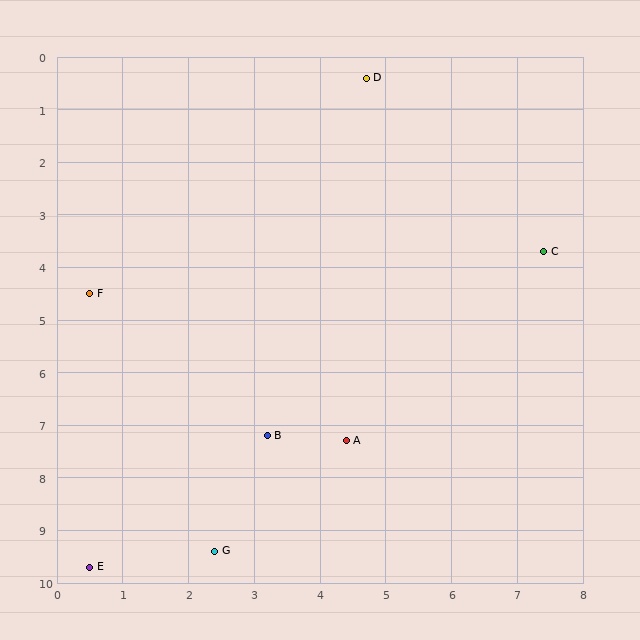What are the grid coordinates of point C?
Point C is at approximately (7.4, 3.7).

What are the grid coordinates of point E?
Point E is at approximately (0.5, 9.7).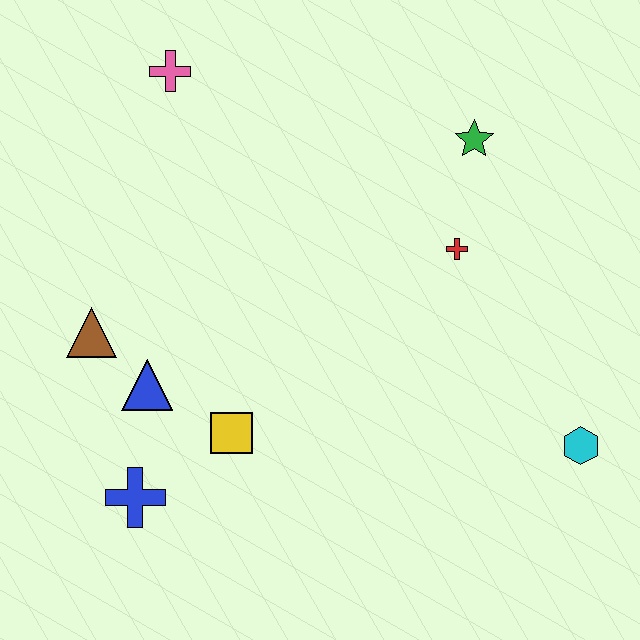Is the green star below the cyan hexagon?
No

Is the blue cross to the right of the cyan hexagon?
No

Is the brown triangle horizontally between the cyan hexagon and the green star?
No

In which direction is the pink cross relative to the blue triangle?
The pink cross is above the blue triangle.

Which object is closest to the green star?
The red cross is closest to the green star.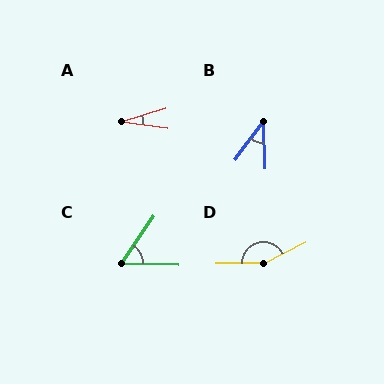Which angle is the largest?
D, at approximately 155 degrees.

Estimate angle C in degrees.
Approximately 57 degrees.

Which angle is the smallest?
A, at approximately 25 degrees.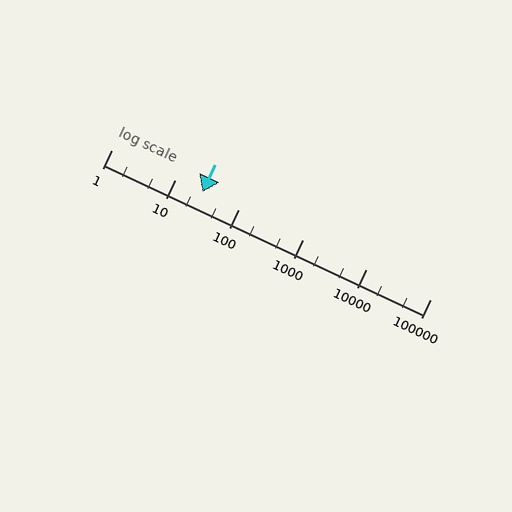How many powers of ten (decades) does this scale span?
The scale spans 5 decades, from 1 to 100000.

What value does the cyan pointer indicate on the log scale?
The pointer indicates approximately 27.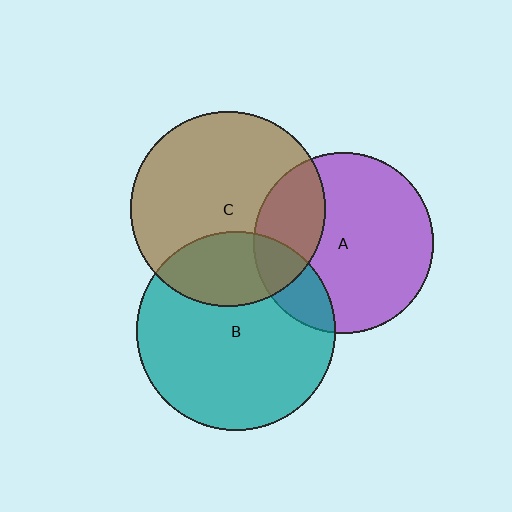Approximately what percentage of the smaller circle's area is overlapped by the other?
Approximately 25%.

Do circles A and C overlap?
Yes.